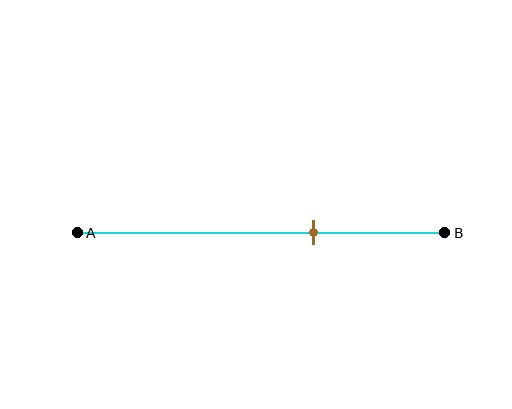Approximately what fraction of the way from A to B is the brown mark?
The brown mark is approximately 65% of the way from A to B.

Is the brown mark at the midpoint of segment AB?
No, the mark is at about 65% from A, not at the 50% midpoint.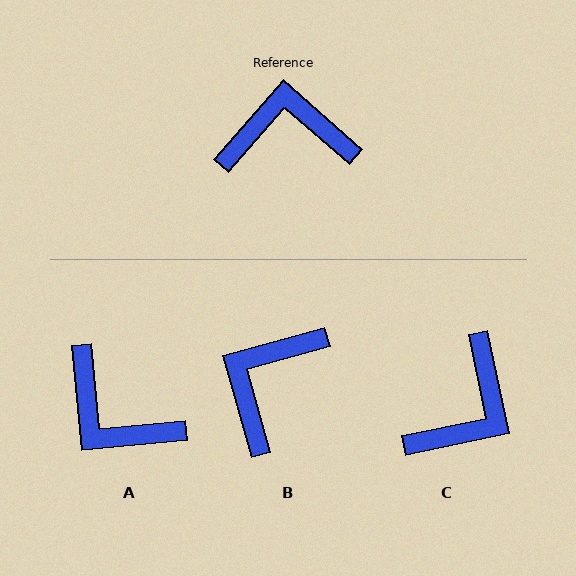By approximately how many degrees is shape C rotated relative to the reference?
Approximately 127 degrees clockwise.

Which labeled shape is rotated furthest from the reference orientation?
A, about 137 degrees away.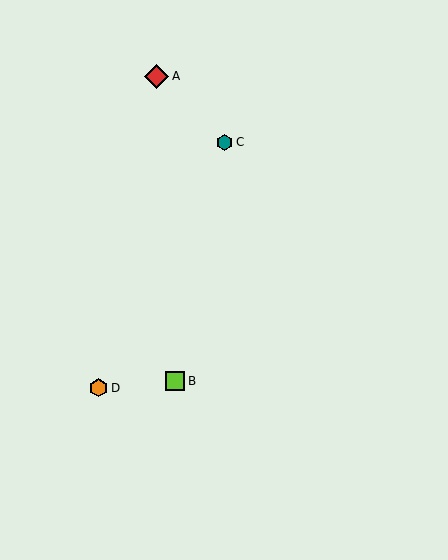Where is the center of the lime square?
The center of the lime square is at (175, 381).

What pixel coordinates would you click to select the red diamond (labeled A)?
Click at (157, 76) to select the red diamond A.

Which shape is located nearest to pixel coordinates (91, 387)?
The orange hexagon (labeled D) at (99, 388) is nearest to that location.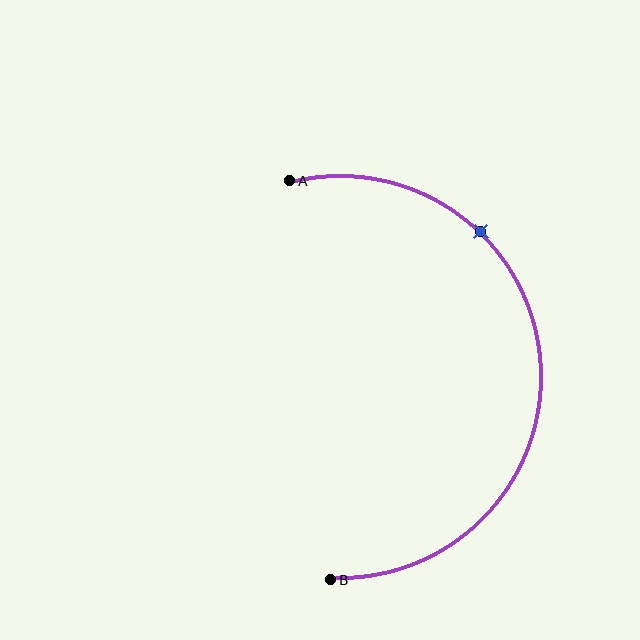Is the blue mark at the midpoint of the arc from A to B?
No. The blue mark lies on the arc but is closer to endpoint A. The arc midpoint would be at the point on the curve equidistant along the arc from both A and B.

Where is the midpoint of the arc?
The arc midpoint is the point on the curve farthest from the straight line joining A and B. It sits to the right of that line.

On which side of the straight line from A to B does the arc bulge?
The arc bulges to the right of the straight line connecting A and B.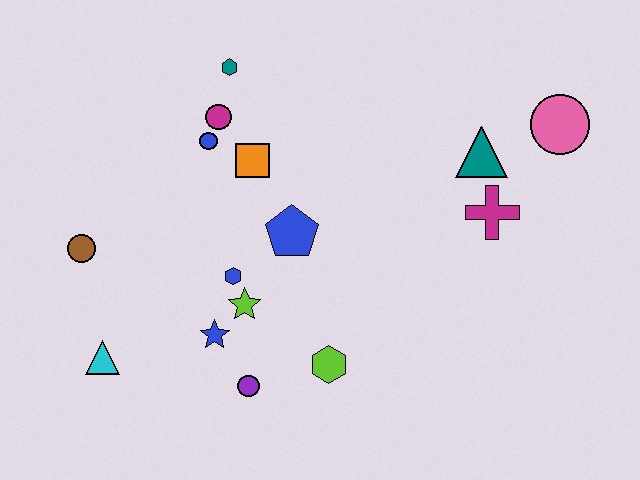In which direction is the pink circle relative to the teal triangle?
The pink circle is to the right of the teal triangle.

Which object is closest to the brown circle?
The cyan triangle is closest to the brown circle.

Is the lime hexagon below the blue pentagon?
Yes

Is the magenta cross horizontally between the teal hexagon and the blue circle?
No